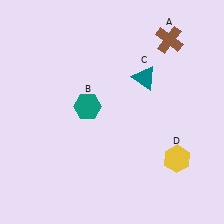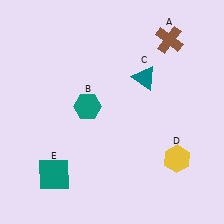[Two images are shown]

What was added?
A teal square (E) was added in Image 2.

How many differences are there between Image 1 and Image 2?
There is 1 difference between the two images.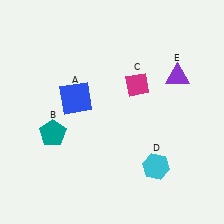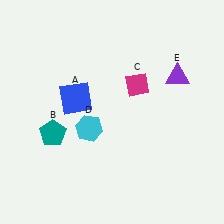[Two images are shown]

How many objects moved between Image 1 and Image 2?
1 object moved between the two images.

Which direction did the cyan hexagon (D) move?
The cyan hexagon (D) moved left.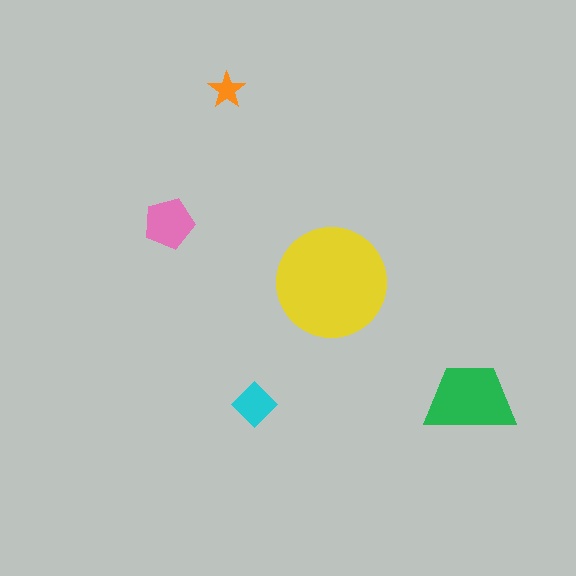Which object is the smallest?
The orange star.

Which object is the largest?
The yellow circle.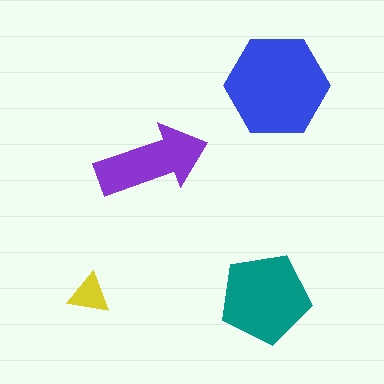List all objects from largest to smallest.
The blue hexagon, the teal pentagon, the purple arrow, the yellow triangle.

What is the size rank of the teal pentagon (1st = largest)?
2nd.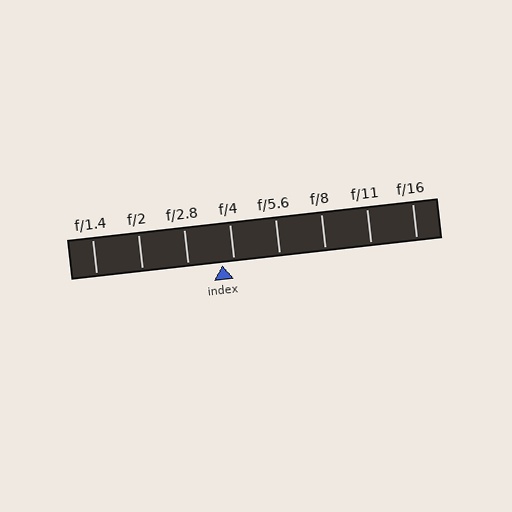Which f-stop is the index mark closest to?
The index mark is closest to f/4.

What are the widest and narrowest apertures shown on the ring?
The widest aperture shown is f/1.4 and the narrowest is f/16.